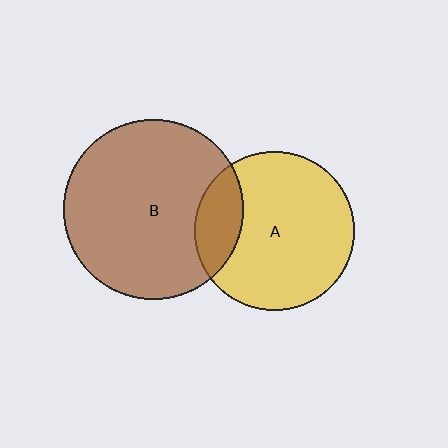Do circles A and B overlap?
Yes.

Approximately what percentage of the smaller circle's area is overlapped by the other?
Approximately 20%.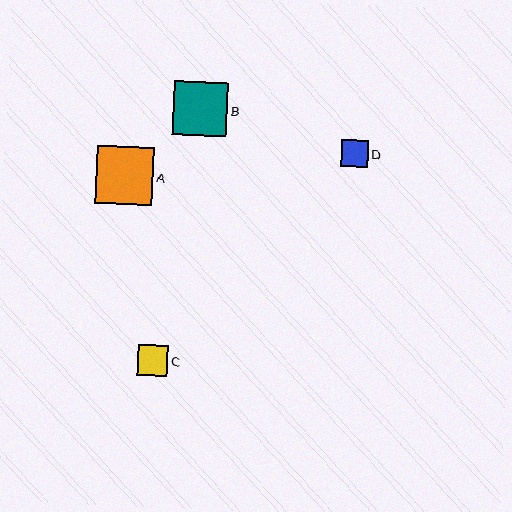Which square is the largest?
Square A is the largest with a size of approximately 58 pixels.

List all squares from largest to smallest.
From largest to smallest: A, B, C, D.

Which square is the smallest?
Square D is the smallest with a size of approximately 27 pixels.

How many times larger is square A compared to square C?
Square A is approximately 1.9 times the size of square C.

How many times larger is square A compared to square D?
Square A is approximately 2.1 times the size of square D.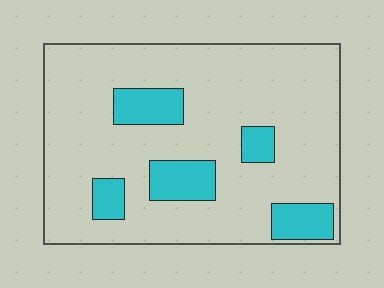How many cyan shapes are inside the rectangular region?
5.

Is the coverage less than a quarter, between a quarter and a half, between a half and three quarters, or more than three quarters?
Less than a quarter.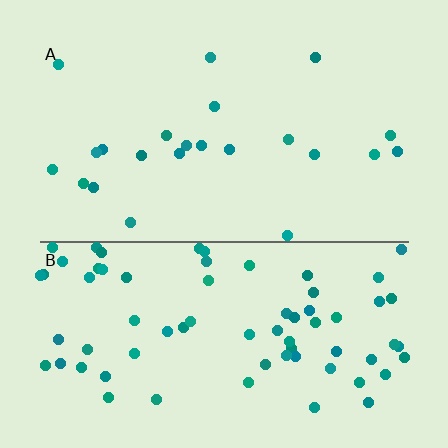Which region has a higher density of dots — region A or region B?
B (the bottom).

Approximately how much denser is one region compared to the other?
Approximately 3.2× — region B over region A.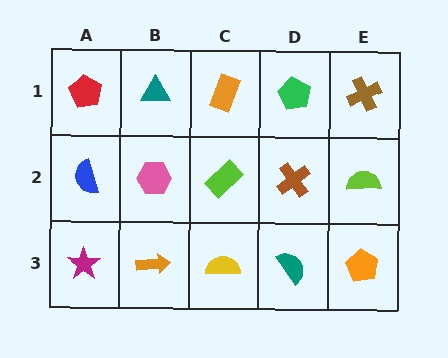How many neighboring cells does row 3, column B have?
3.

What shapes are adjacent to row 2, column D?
A green pentagon (row 1, column D), a teal semicircle (row 3, column D), a lime rectangle (row 2, column C), a lime semicircle (row 2, column E).